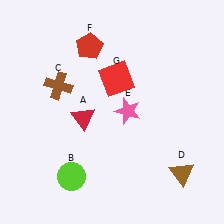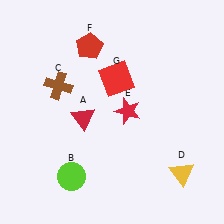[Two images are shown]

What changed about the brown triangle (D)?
In Image 1, D is brown. In Image 2, it changed to yellow.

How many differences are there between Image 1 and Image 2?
There are 2 differences between the two images.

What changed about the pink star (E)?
In Image 1, E is pink. In Image 2, it changed to red.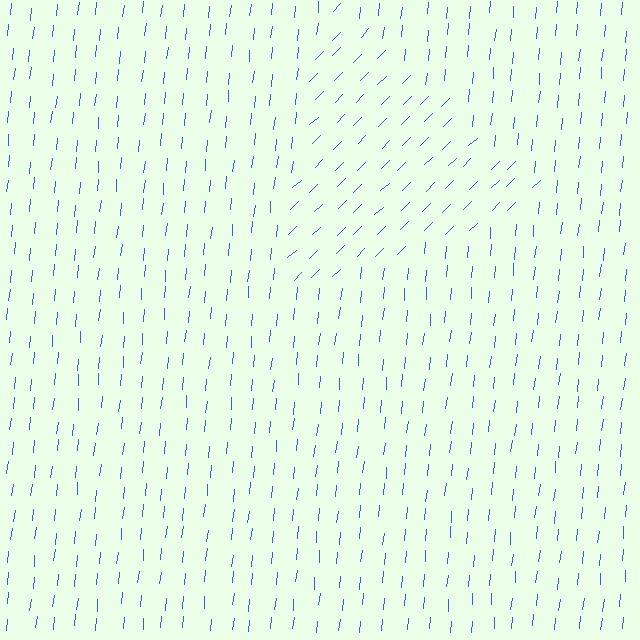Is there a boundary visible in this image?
Yes, there is a texture boundary formed by a change in line orientation.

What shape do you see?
I see a triangle.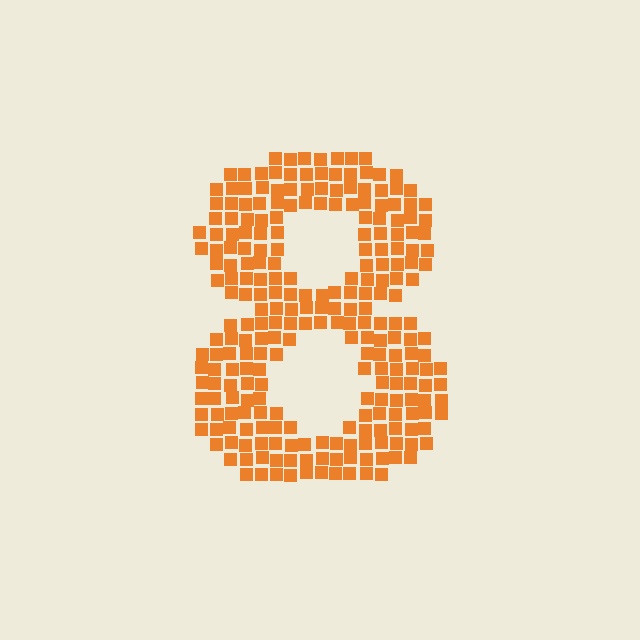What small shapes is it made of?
It is made of small squares.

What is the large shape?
The large shape is the digit 8.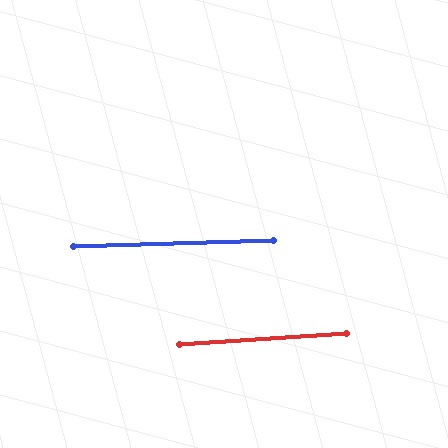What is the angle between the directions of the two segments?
Approximately 2 degrees.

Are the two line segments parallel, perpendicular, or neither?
Parallel — their directions differ by only 2.0°.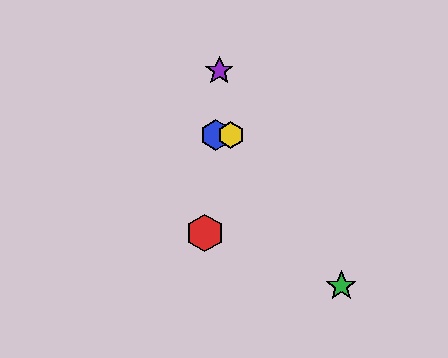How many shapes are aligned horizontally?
2 shapes (the blue hexagon, the yellow hexagon) are aligned horizontally.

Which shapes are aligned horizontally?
The blue hexagon, the yellow hexagon are aligned horizontally.